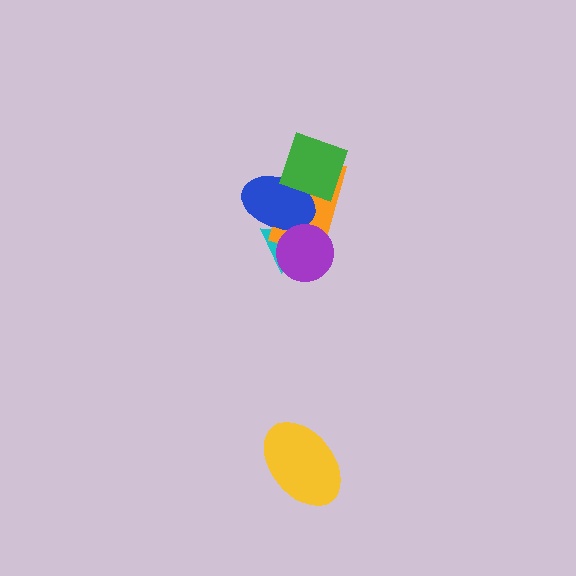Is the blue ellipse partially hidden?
Yes, it is partially covered by another shape.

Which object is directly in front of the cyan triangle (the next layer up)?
The orange rectangle is directly in front of the cyan triangle.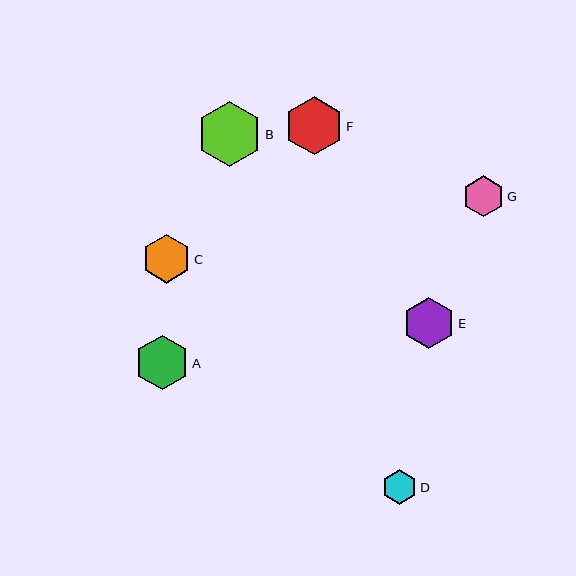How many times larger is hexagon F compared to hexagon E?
Hexagon F is approximately 1.1 times the size of hexagon E.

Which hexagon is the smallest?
Hexagon D is the smallest with a size of approximately 36 pixels.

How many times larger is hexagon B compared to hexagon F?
Hexagon B is approximately 1.1 times the size of hexagon F.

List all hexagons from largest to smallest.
From largest to smallest: B, F, A, E, C, G, D.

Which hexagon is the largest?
Hexagon B is the largest with a size of approximately 66 pixels.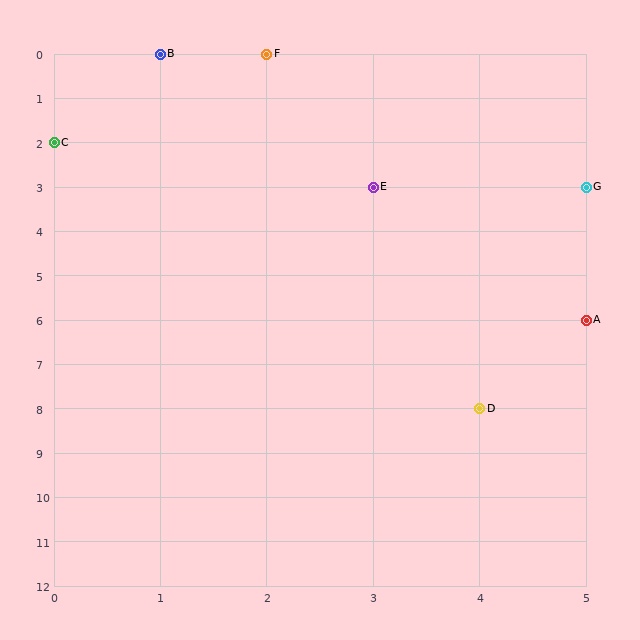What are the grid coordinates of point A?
Point A is at grid coordinates (5, 6).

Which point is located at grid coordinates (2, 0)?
Point F is at (2, 0).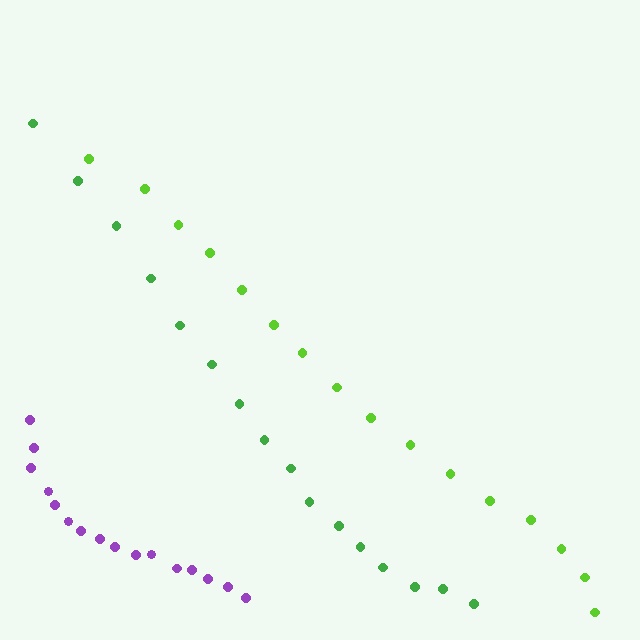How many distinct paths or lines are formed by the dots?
There are 3 distinct paths.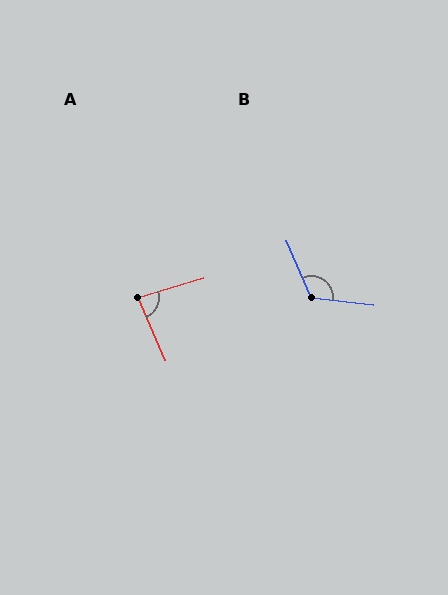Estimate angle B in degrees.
Approximately 120 degrees.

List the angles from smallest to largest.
A (83°), B (120°).